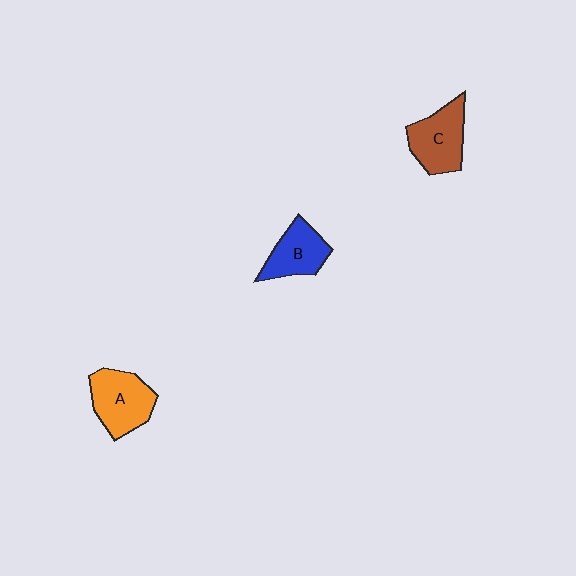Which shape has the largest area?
Shape A (orange).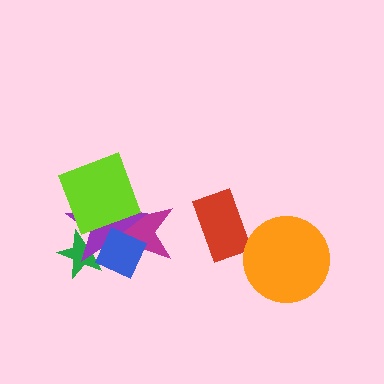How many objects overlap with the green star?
4 objects overlap with the green star.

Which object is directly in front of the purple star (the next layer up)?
The lime diamond is directly in front of the purple star.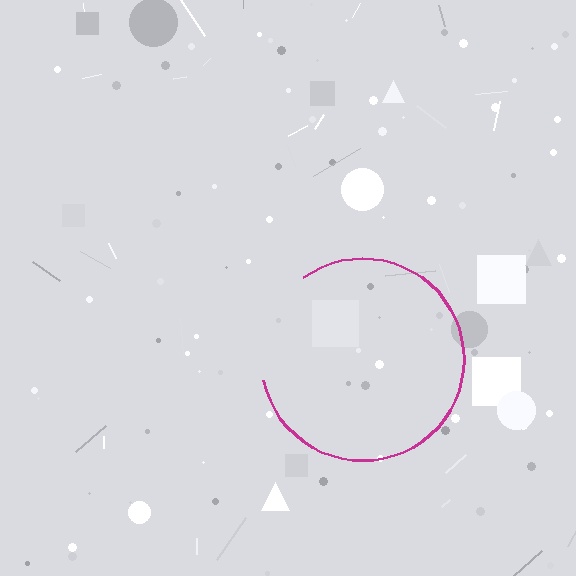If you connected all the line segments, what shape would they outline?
They would outline a circle.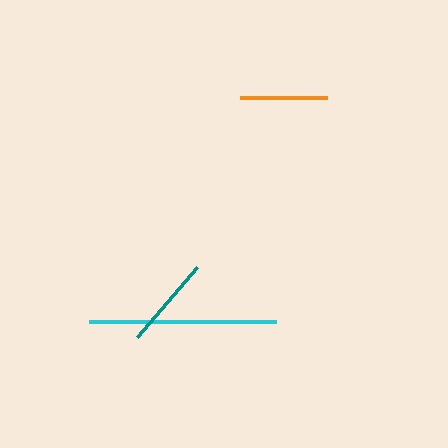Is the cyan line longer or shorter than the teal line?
The cyan line is longer than the teal line.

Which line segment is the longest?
The cyan line is the longest at approximately 187 pixels.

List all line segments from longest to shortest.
From longest to shortest: cyan, teal, orange.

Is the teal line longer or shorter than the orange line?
The teal line is longer than the orange line.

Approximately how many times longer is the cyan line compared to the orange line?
The cyan line is approximately 2.2 times the length of the orange line.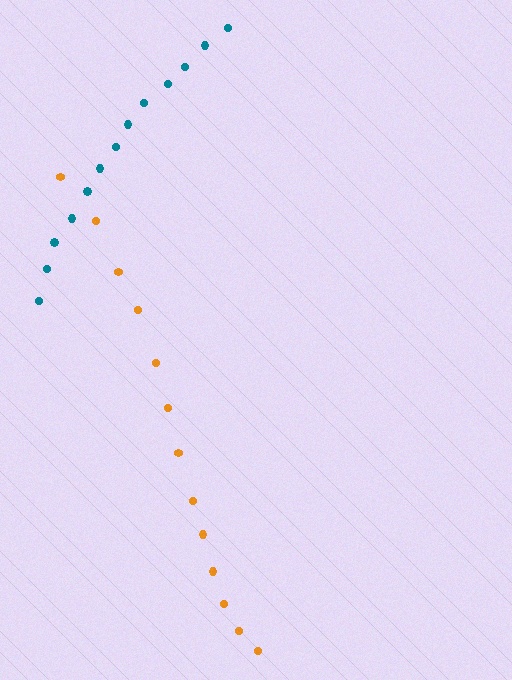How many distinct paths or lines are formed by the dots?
There are 2 distinct paths.